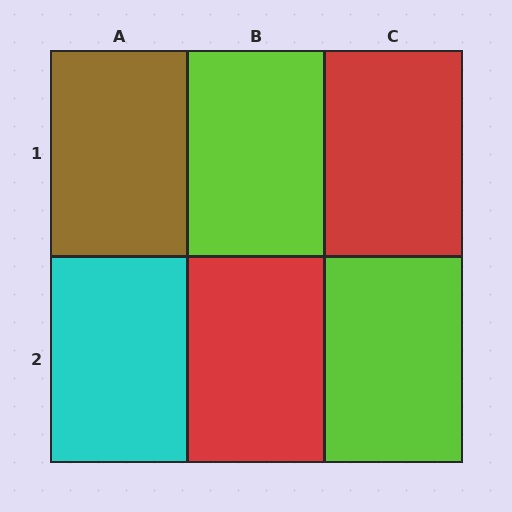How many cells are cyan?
1 cell is cyan.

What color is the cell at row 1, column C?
Red.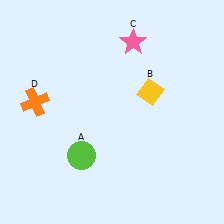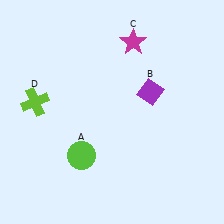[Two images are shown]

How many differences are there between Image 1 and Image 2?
There are 3 differences between the two images.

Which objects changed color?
B changed from yellow to purple. C changed from pink to magenta. D changed from orange to lime.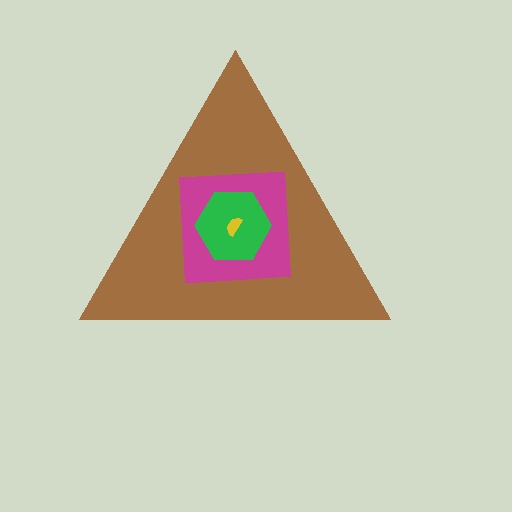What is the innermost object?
The yellow semicircle.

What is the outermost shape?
The brown triangle.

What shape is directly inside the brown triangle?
The magenta square.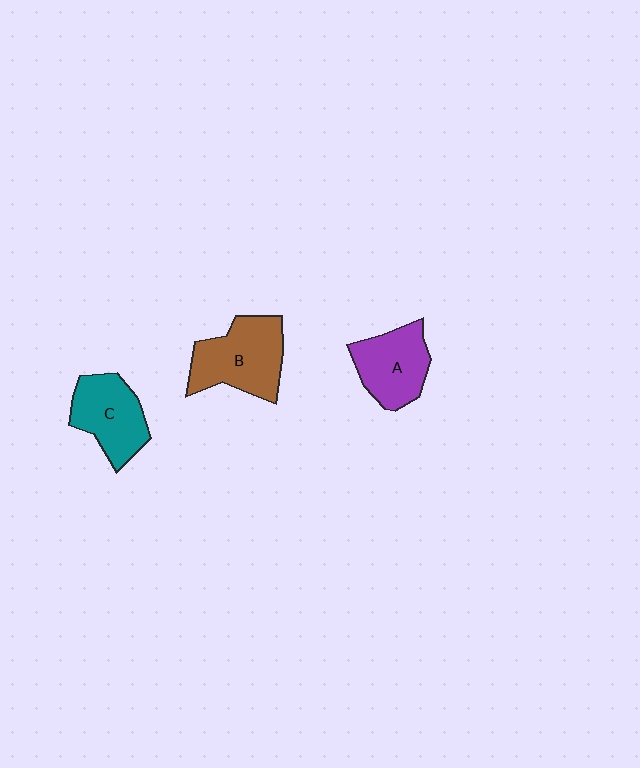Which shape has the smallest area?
Shape A (purple).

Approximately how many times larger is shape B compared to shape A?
Approximately 1.2 times.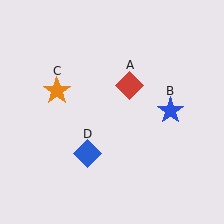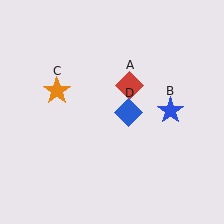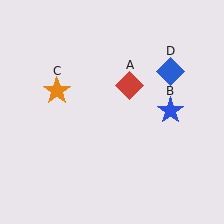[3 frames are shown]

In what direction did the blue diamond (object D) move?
The blue diamond (object D) moved up and to the right.